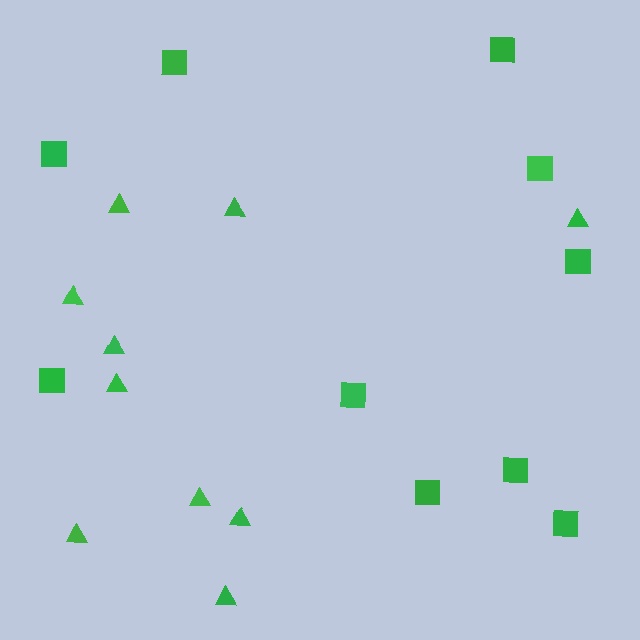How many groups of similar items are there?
There are 2 groups: one group of squares (10) and one group of triangles (10).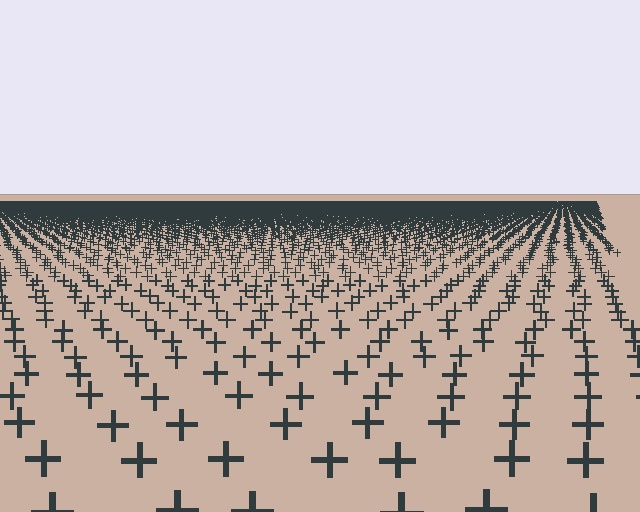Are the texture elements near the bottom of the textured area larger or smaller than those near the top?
Larger. Near the bottom, elements are closer to the viewer and appear at a bigger on-screen size.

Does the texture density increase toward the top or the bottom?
Density increases toward the top.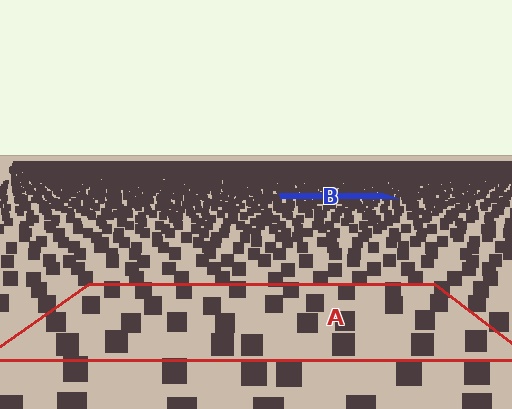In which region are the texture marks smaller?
The texture marks are smaller in region B, because it is farther away.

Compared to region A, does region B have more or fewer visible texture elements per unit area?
Region B has more texture elements per unit area — they are packed more densely because it is farther away.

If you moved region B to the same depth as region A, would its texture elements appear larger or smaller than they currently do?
They would appear larger. At a closer depth, the same texture elements are projected at a bigger on-screen size.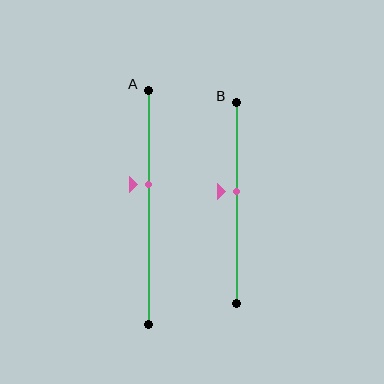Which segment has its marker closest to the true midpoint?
Segment B has its marker closest to the true midpoint.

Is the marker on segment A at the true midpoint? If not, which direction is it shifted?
No, the marker on segment A is shifted upward by about 10% of the segment length.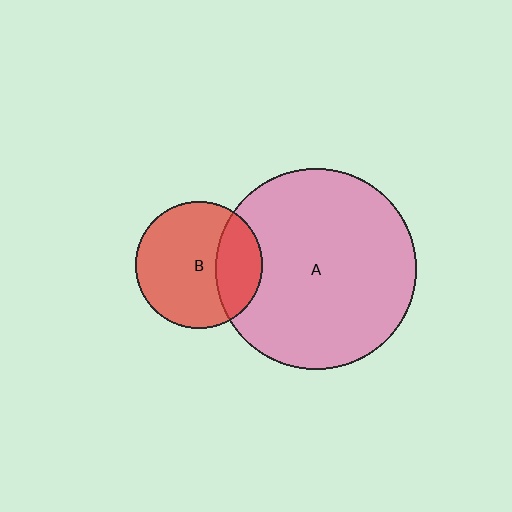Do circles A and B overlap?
Yes.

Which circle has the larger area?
Circle A (pink).